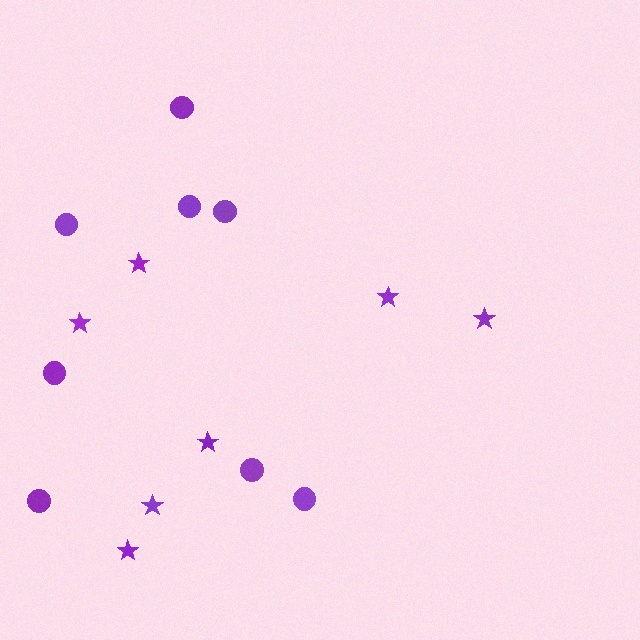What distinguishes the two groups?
There are 2 groups: one group of stars (7) and one group of circles (8).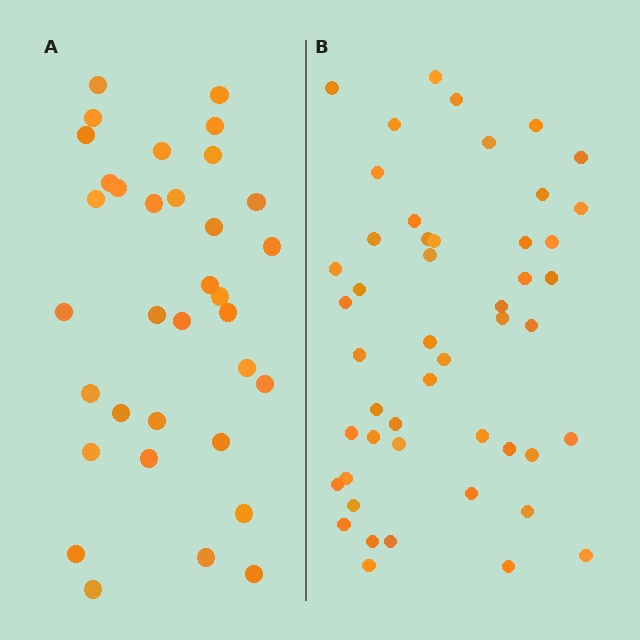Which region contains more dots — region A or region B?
Region B (the right region) has more dots.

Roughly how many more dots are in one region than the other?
Region B has approximately 15 more dots than region A.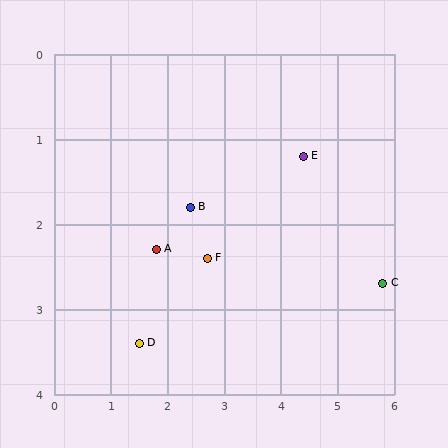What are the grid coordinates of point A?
Point A is at approximately (1.8, 2.3).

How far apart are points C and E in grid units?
Points C and E are about 2.1 grid units apart.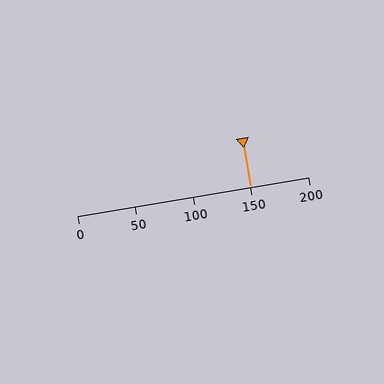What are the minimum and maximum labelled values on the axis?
The axis runs from 0 to 200.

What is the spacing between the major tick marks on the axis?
The major ticks are spaced 50 apart.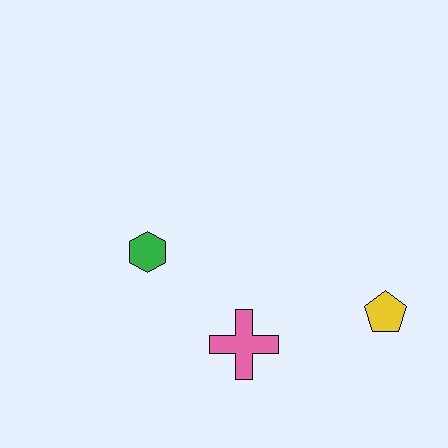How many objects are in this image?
There are 3 objects.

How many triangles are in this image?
There are no triangles.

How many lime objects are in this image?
There are no lime objects.